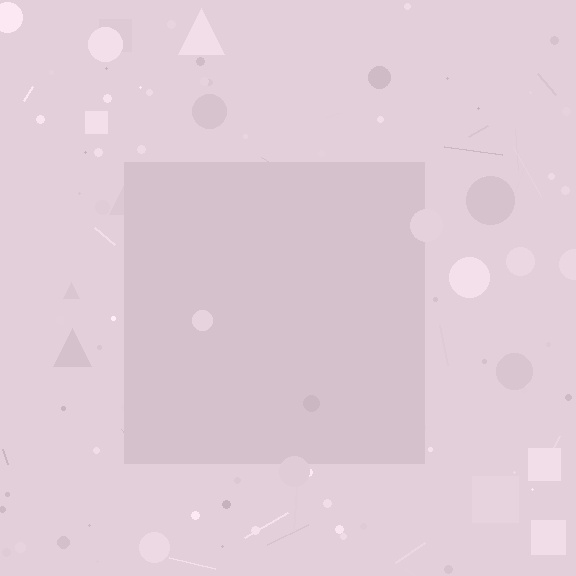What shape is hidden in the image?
A square is hidden in the image.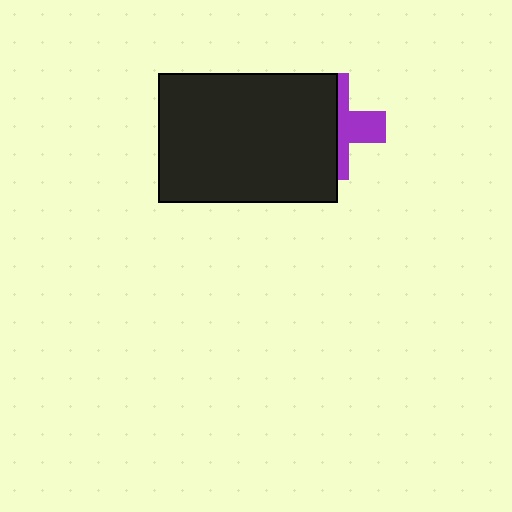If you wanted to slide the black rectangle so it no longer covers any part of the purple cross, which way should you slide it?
Slide it left — that is the most direct way to separate the two shapes.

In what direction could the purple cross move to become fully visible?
The purple cross could move right. That would shift it out from behind the black rectangle entirely.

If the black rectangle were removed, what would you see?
You would see the complete purple cross.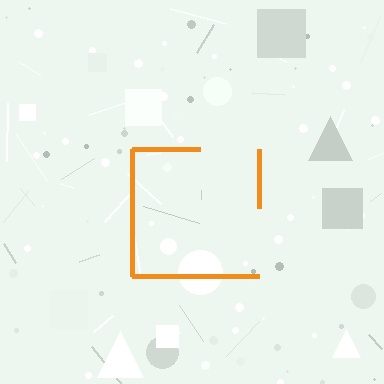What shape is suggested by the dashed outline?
The dashed outline suggests a square.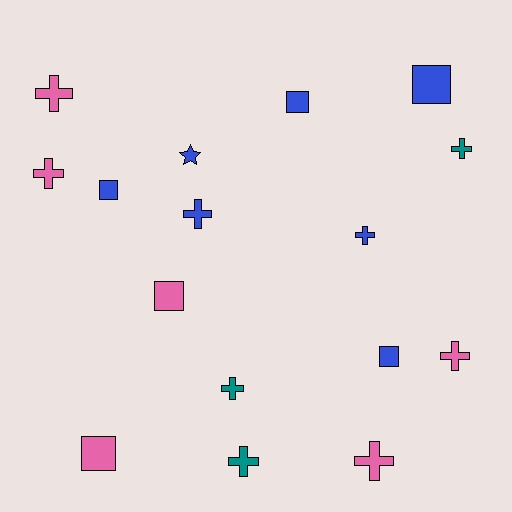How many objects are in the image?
There are 16 objects.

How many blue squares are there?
There are 4 blue squares.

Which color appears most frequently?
Blue, with 7 objects.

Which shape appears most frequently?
Cross, with 9 objects.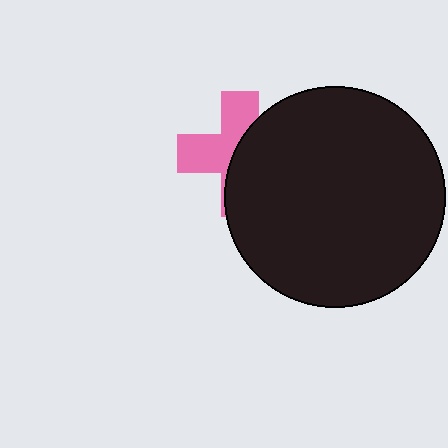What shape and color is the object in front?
The object in front is a black circle.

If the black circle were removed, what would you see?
You would see the complete pink cross.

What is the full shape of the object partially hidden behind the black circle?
The partially hidden object is a pink cross.